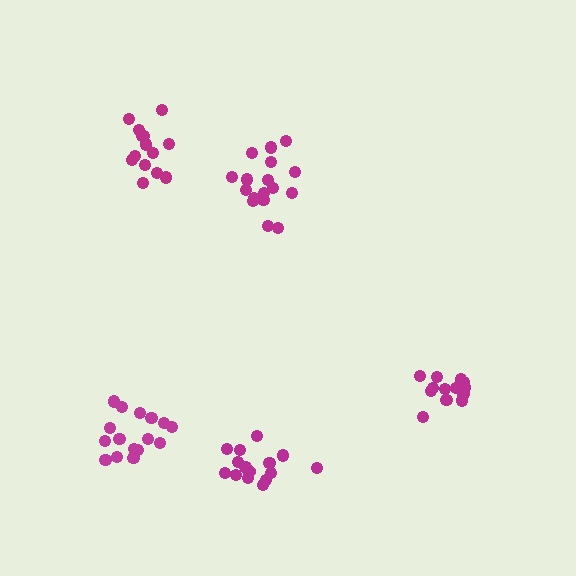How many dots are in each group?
Group 1: 17 dots, Group 2: 16 dots, Group 3: 13 dots, Group 4: 14 dots, Group 5: 16 dots (76 total).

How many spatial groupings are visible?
There are 5 spatial groupings.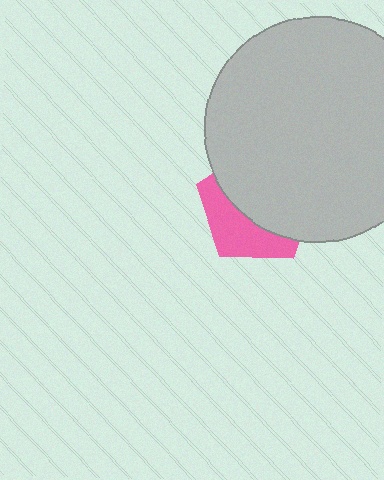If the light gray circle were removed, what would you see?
You would see the complete pink pentagon.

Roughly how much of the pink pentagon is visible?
A small part of it is visible (roughly 37%).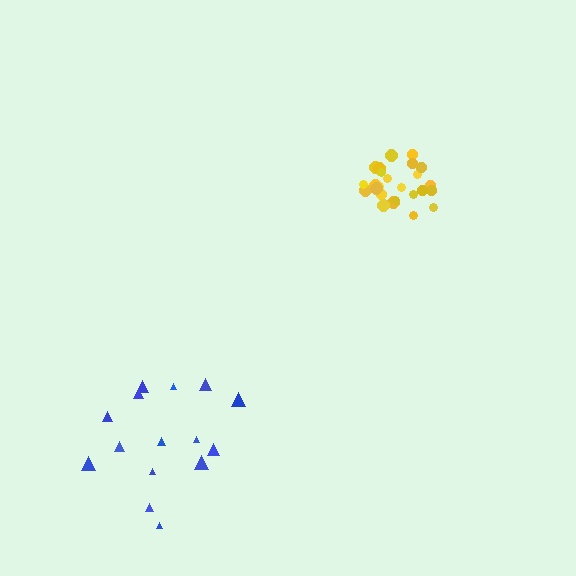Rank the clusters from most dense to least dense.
yellow, blue.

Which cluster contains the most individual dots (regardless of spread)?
Yellow (25).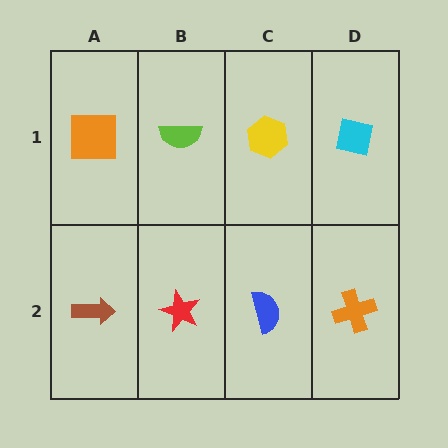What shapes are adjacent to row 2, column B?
A lime semicircle (row 1, column B), a brown arrow (row 2, column A), a blue semicircle (row 2, column C).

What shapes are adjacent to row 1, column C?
A blue semicircle (row 2, column C), a lime semicircle (row 1, column B), a cyan square (row 1, column D).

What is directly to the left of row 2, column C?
A red star.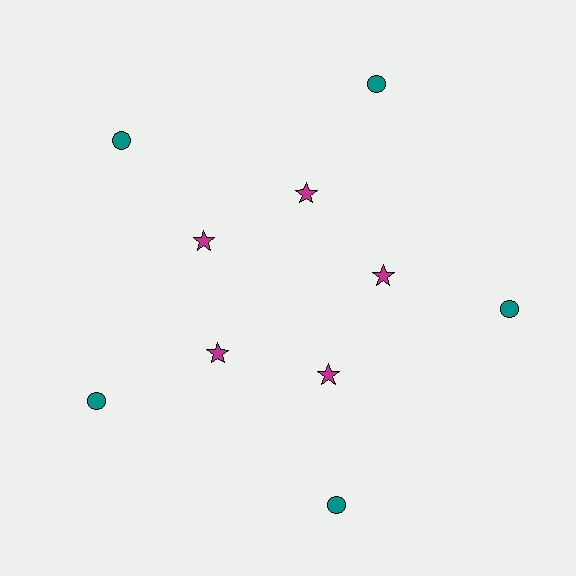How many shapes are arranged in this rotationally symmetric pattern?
There are 10 shapes, arranged in 5 groups of 2.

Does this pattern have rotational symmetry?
Yes, this pattern has 5-fold rotational symmetry. It looks the same after rotating 72 degrees around the center.